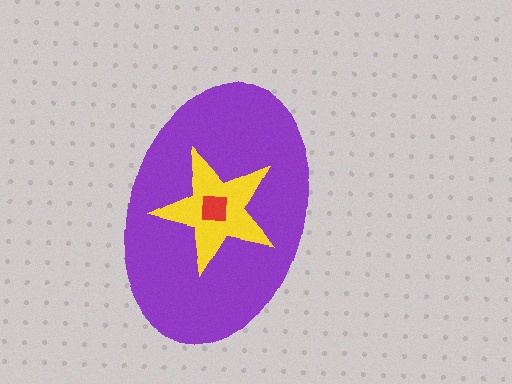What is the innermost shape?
The red square.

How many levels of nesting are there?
3.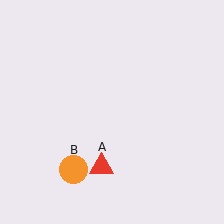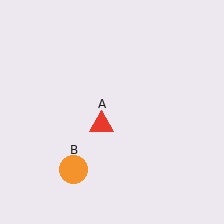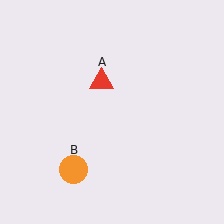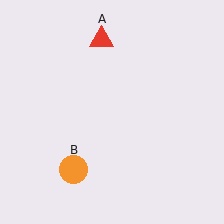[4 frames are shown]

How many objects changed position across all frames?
1 object changed position: red triangle (object A).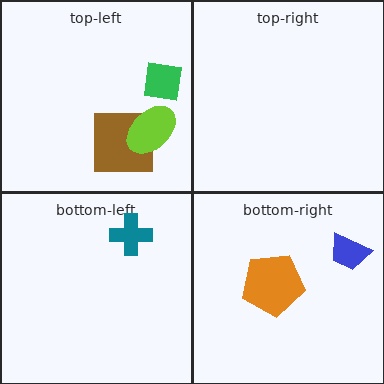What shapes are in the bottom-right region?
The orange pentagon, the blue trapezoid.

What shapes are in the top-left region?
The brown square, the lime ellipse, the green square.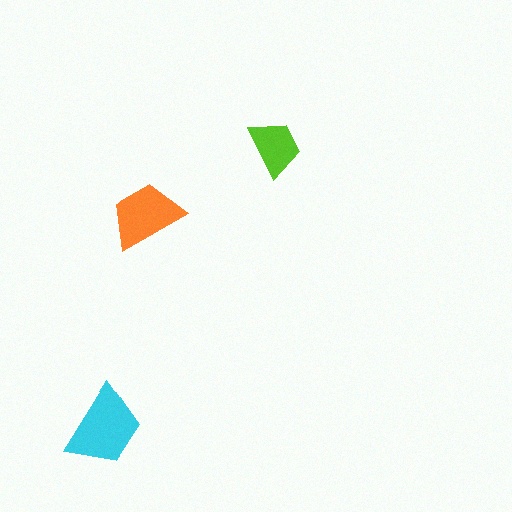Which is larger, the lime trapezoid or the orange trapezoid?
The orange one.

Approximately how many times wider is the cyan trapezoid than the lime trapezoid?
About 1.5 times wider.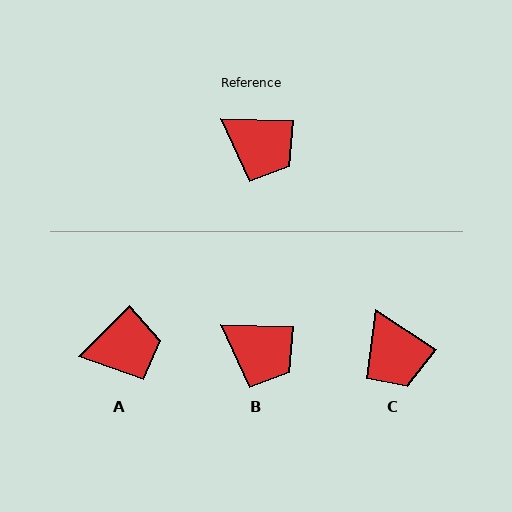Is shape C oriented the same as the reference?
No, it is off by about 32 degrees.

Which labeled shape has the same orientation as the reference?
B.